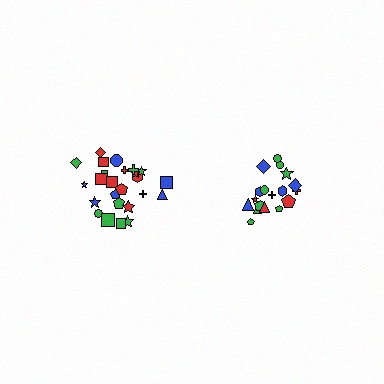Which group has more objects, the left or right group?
The left group.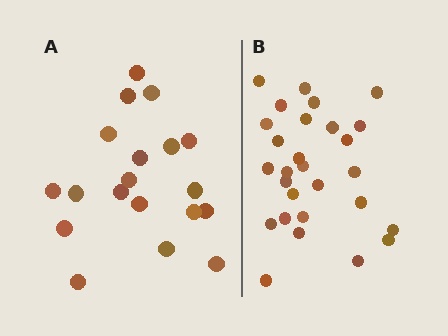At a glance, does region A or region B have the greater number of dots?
Region B (the right region) has more dots.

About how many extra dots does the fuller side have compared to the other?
Region B has roughly 8 or so more dots than region A.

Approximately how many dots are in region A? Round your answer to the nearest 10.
About 20 dots. (The exact count is 19, which rounds to 20.)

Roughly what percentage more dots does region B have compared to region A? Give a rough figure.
About 45% more.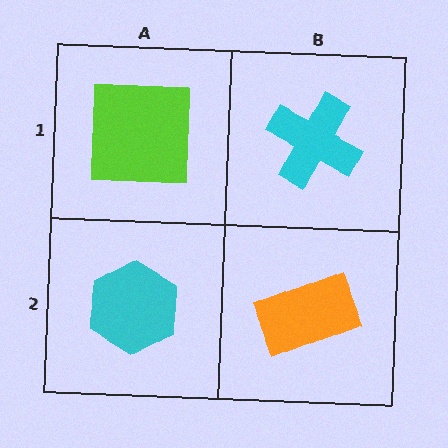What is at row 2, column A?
A cyan hexagon.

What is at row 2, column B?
An orange rectangle.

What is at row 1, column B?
A cyan cross.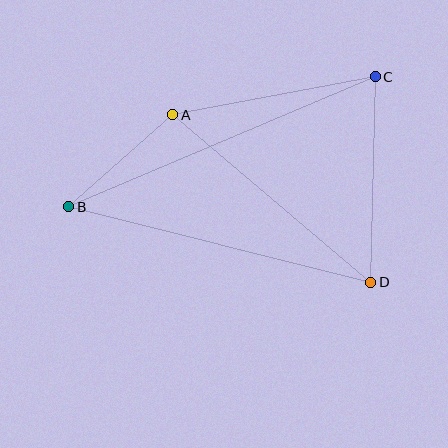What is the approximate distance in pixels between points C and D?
The distance between C and D is approximately 205 pixels.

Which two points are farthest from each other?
Points B and C are farthest from each other.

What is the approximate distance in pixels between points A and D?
The distance between A and D is approximately 259 pixels.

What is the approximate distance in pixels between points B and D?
The distance between B and D is approximately 311 pixels.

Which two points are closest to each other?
Points A and B are closest to each other.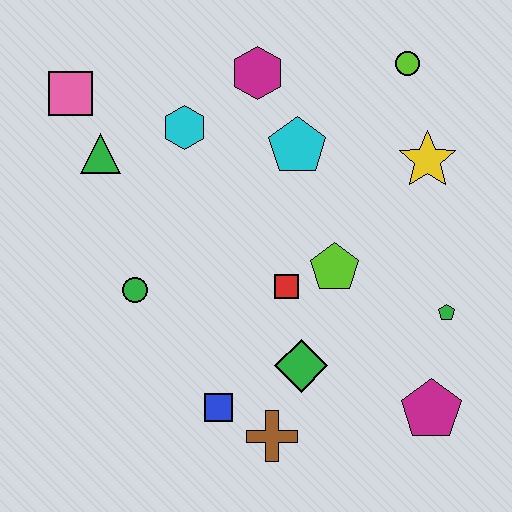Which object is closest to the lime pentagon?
The red square is closest to the lime pentagon.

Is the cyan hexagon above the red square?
Yes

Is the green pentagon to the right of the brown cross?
Yes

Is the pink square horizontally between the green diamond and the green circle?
No